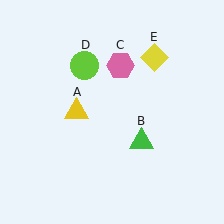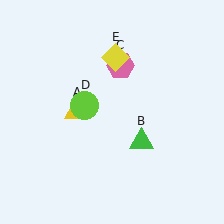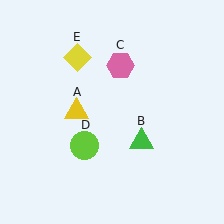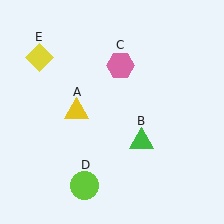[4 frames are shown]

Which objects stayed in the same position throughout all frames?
Yellow triangle (object A) and green triangle (object B) and pink hexagon (object C) remained stationary.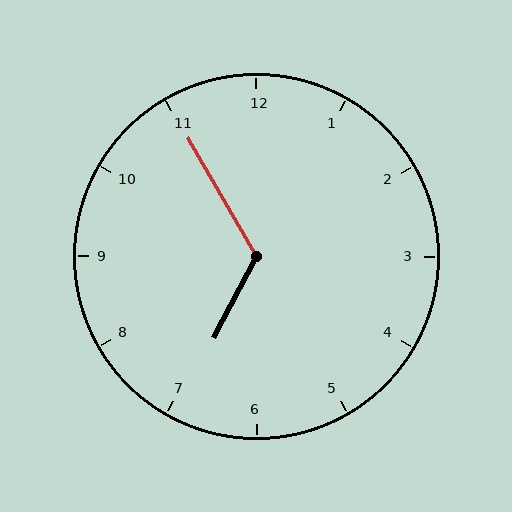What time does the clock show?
6:55.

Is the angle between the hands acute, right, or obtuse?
It is obtuse.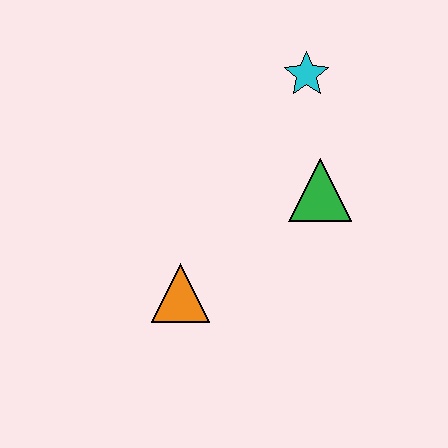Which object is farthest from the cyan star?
The orange triangle is farthest from the cyan star.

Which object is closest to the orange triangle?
The green triangle is closest to the orange triangle.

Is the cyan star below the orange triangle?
No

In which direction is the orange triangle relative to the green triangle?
The orange triangle is to the left of the green triangle.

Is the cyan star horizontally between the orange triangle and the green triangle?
Yes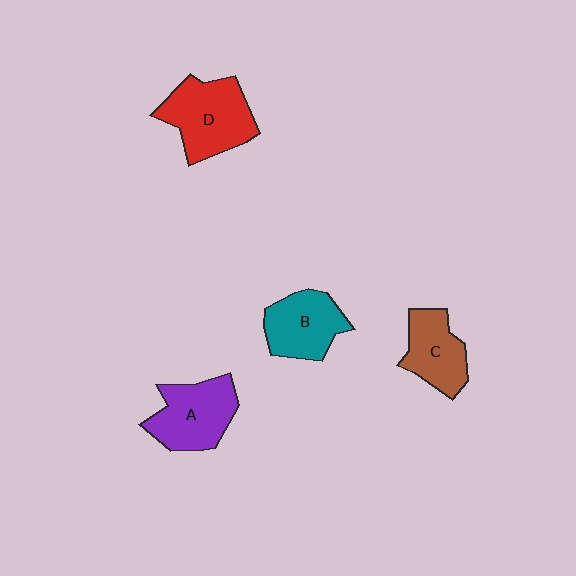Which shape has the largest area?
Shape D (red).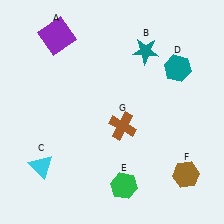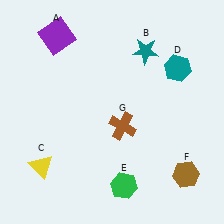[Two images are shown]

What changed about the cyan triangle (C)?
In Image 1, C is cyan. In Image 2, it changed to yellow.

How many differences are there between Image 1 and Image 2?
There is 1 difference between the two images.